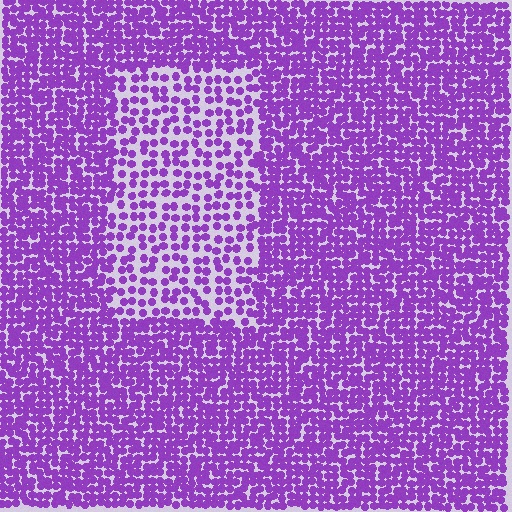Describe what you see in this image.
The image contains small purple elements arranged at two different densities. A rectangle-shaped region is visible where the elements are less densely packed than the surrounding area.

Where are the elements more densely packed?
The elements are more densely packed outside the rectangle boundary.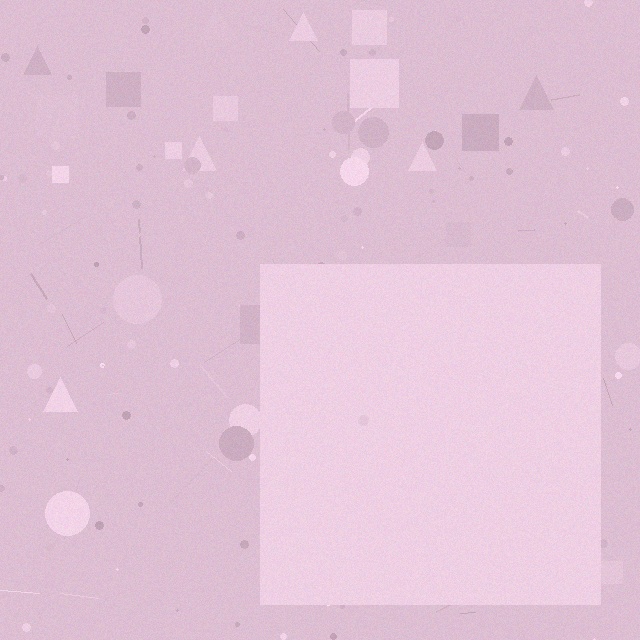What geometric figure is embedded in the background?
A square is embedded in the background.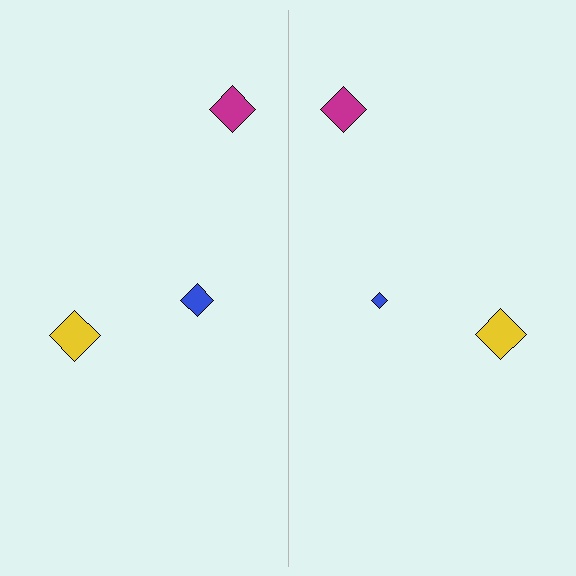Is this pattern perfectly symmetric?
No, the pattern is not perfectly symmetric. The blue diamond on the right side has a different size than its mirror counterpart.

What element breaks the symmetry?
The blue diamond on the right side has a different size than its mirror counterpart.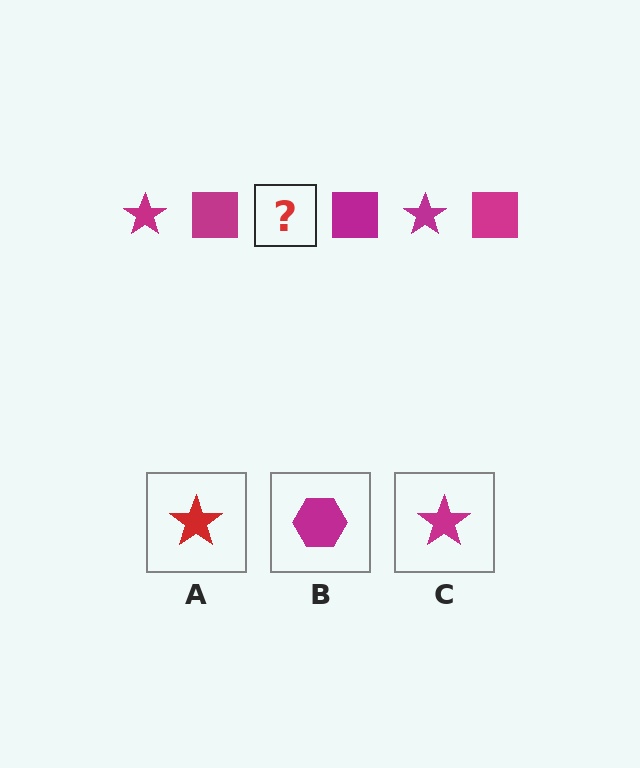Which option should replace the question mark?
Option C.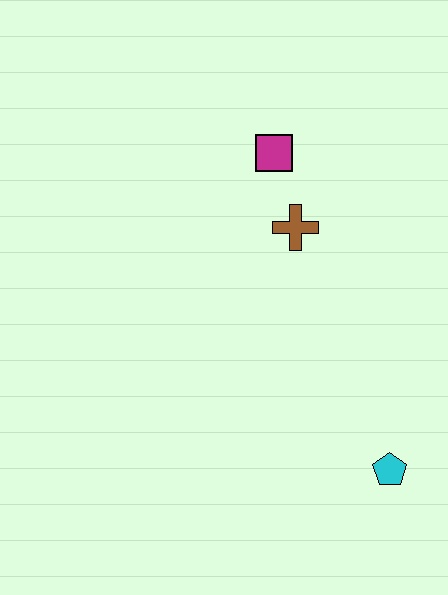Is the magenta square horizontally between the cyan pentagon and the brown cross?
No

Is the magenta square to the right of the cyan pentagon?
No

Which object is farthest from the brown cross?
The cyan pentagon is farthest from the brown cross.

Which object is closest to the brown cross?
The magenta square is closest to the brown cross.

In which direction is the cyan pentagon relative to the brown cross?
The cyan pentagon is below the brown cross.